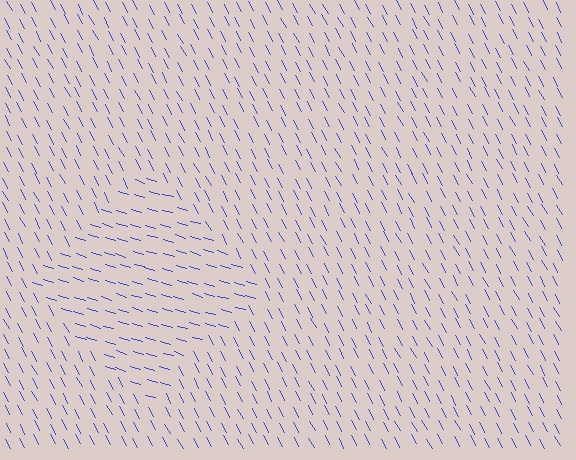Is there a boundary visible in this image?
Yes, there is a texture boundary formed by a change in line orientation.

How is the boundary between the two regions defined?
The boundary is defined purely by a change in line orientation (approximately 45 degrees difference). All lines are the same color and thickness.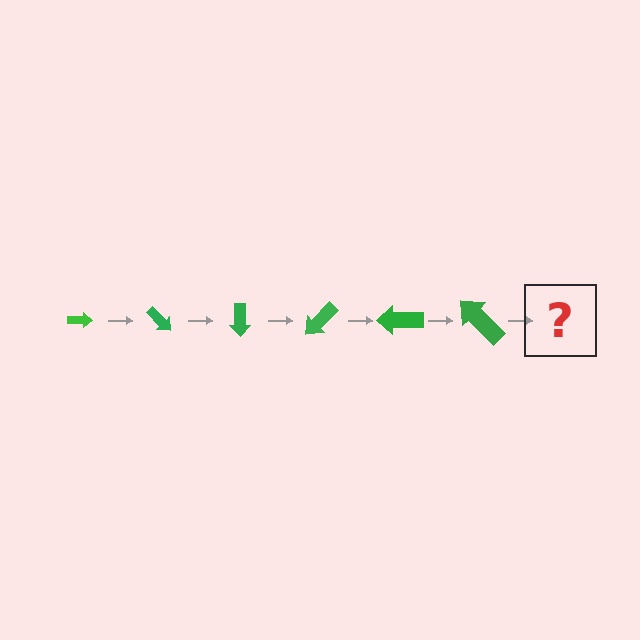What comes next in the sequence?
The next element should be an arrow, larger than the previous one and rotated 270 degrees from the start.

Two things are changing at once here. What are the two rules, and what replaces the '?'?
The two rules are that the arrow grows larger each step and it rotates 45 degrees each step. The '?' should be an arrow, larger than the previous one and rotated 270 degrees from the start.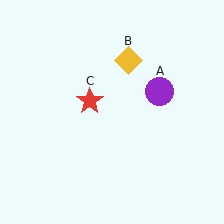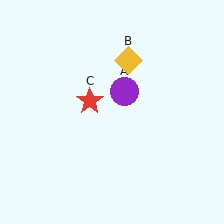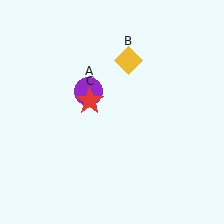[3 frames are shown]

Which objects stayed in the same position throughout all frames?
Yellow diamond (object B) and red star (object C) remained stationary.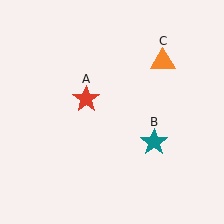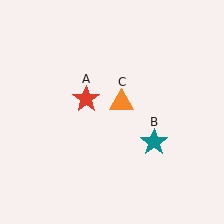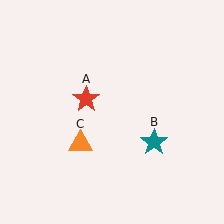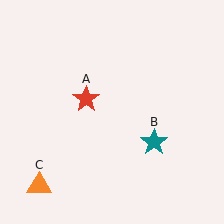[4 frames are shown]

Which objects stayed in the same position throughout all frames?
Red star (object A) and teal star (object B) remained stationary.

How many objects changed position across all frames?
1 object changed position: orange triangle (object C).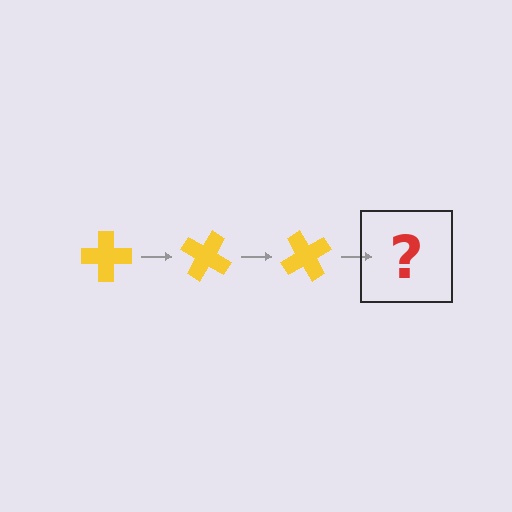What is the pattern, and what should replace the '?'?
The pattern is that the cross rotates 30 degrees each step. The '?' should be a yellow cross rotated 90 degrees.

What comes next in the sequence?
The next element should be a yellow cross rotated 90 degrees.